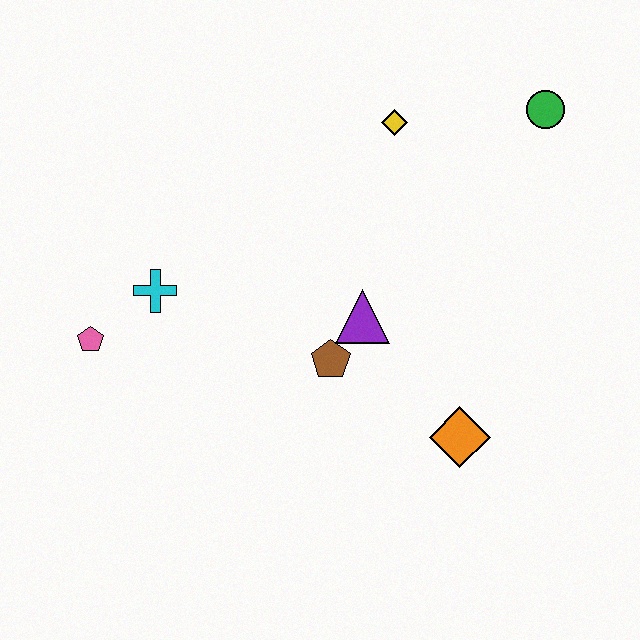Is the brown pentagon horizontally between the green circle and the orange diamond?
No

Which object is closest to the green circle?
The yellow diamond is closest to the green circle.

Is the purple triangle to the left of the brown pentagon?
No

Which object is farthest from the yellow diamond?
The pink pentagon is farthest from the yellow diamond.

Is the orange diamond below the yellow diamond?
Yes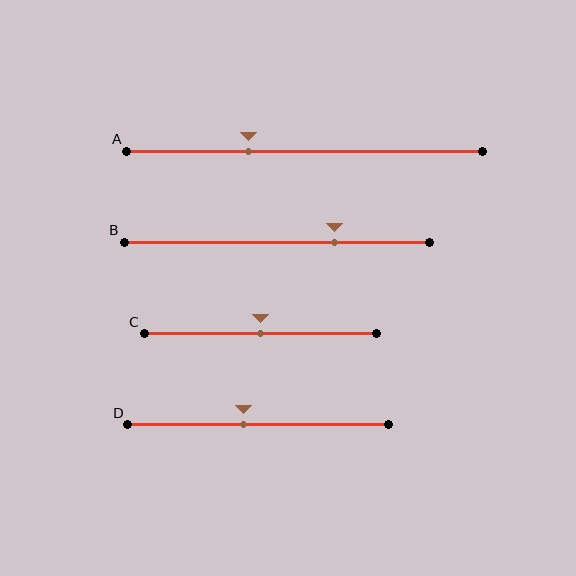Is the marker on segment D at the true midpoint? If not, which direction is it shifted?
No, the marker on segment D is shifted to the left by about 6% of the segment length.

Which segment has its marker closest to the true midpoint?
Segment C has its marker closest to the true midpoint.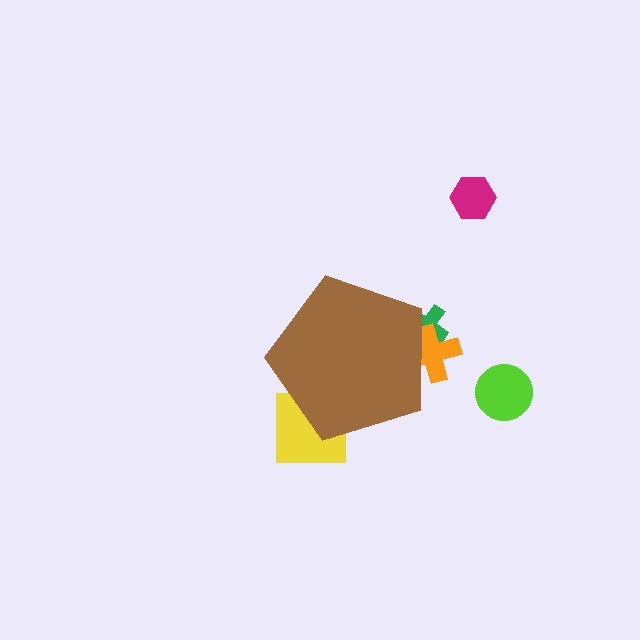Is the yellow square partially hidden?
Yes, the yellow square is partially hidden behind the brown pentagon.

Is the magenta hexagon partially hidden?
No, the magenta hexagon is fully visible.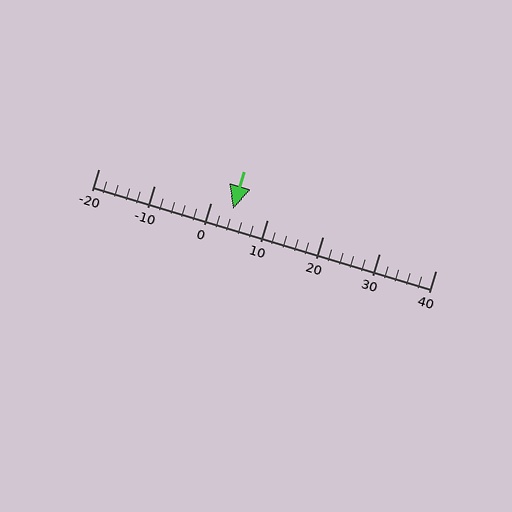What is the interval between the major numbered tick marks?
The major tick marks are spaced 10 units apart.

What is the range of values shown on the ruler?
The ruler shows values from -20 to 40.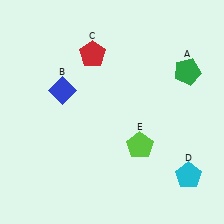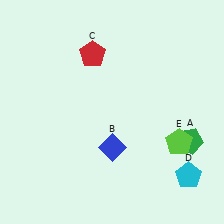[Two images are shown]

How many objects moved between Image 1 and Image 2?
3 objects moved between the two images.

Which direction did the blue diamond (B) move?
The blue diamond (B) moved down.